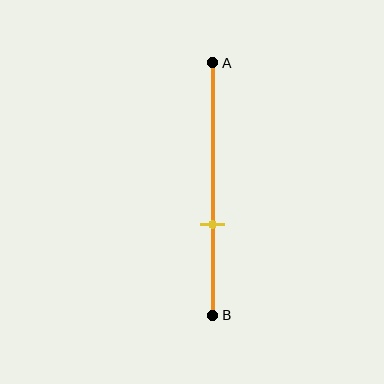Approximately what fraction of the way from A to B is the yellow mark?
The yellow mark is approximately 65% of the way from A to B.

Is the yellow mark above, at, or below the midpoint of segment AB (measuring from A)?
The yellow mark is below the midpoint of segment AB.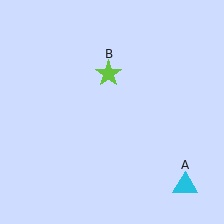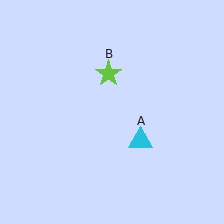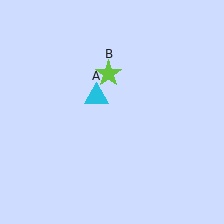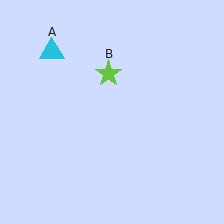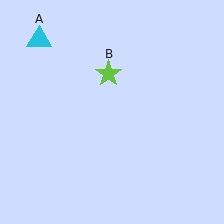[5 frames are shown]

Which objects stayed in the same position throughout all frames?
Lime star (object B) remained stationary.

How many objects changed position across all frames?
1 object changed position: cyan triangle (object A).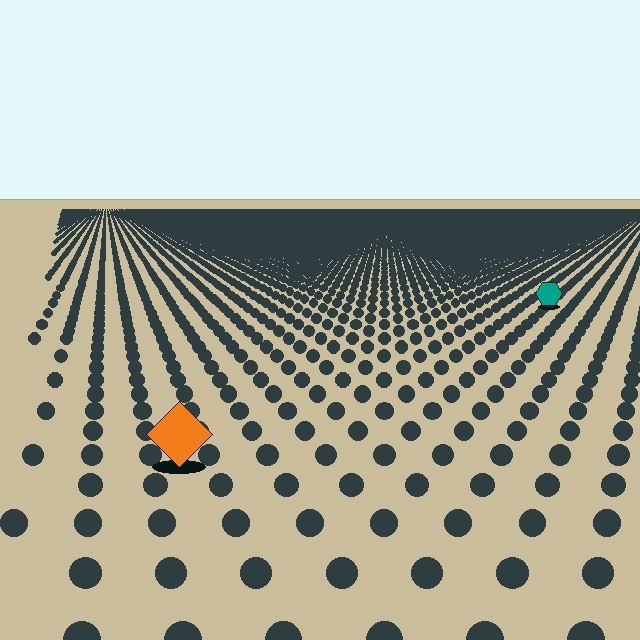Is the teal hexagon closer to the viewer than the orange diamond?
No. The orange diamond is closer — you can tell from the texture gradient: the ground texture is coarser near it.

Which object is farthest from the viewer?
The teal hexagon is farthest from the viewer. It appears smaller and the ground texture around it is denser.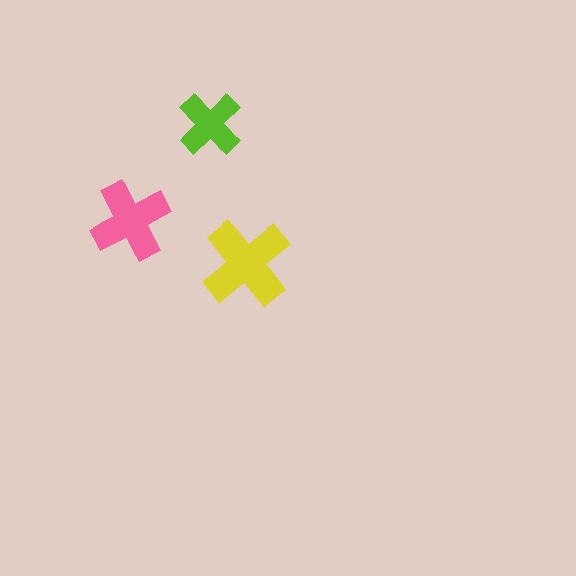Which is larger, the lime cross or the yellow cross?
The yellow one.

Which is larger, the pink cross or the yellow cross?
The yellow one.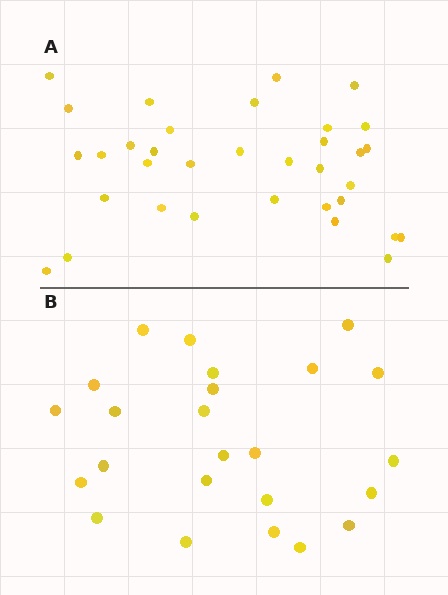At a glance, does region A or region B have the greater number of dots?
Region A (the top region) has more dots.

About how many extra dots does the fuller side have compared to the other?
Region A has roughly 10 or so more dots than region B.